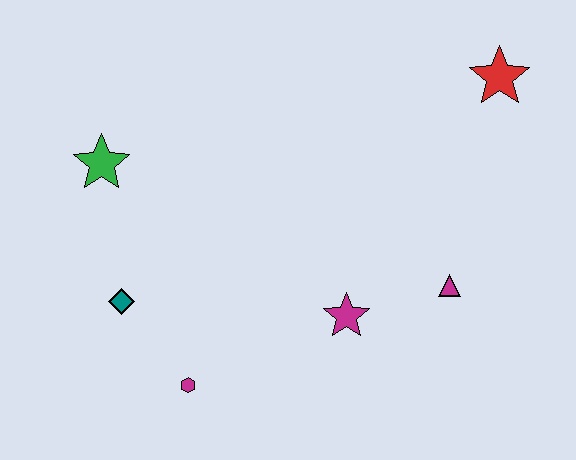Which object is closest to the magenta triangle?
The magenta star is closest to the magenta triangle.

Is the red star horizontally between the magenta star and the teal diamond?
No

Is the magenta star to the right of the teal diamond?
Yes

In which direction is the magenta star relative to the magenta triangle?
The magenta star is to the left of the magenta triangle.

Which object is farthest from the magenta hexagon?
The red star is farthest from the magenta hexagon.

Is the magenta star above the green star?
No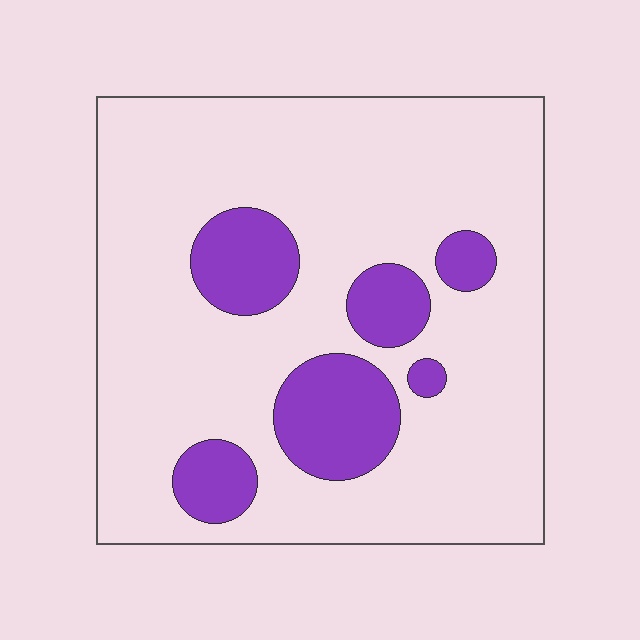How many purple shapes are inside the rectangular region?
6.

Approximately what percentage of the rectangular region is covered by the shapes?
Approximately 20%.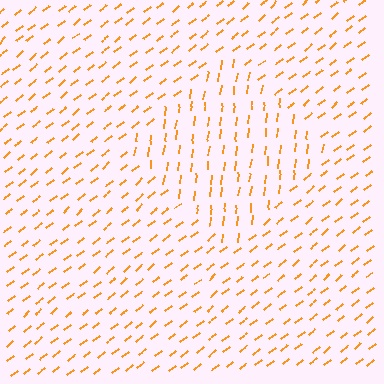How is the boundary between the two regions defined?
The boundary is defined purely by a change in line orientation (approximately 45 degrees difference). All lines are the same color and thickness.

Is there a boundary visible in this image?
Yes, there is a texture boundary formed by a change in line orientation.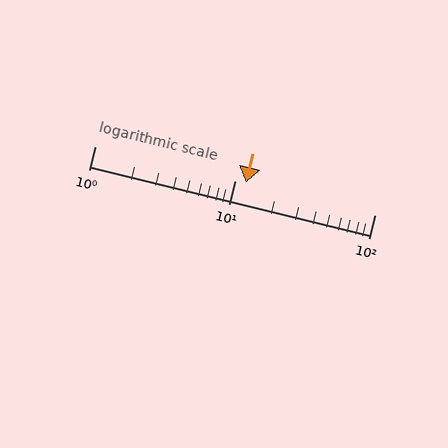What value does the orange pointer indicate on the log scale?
The pointer indicates approximately 12.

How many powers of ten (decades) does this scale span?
The scale spans 2 decades, from 1 to 100.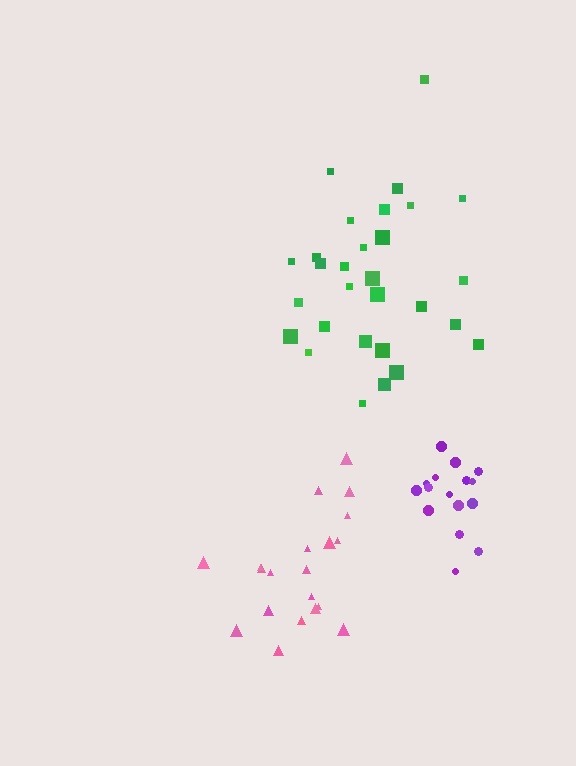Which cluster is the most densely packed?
Purple.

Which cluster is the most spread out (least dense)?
Green.